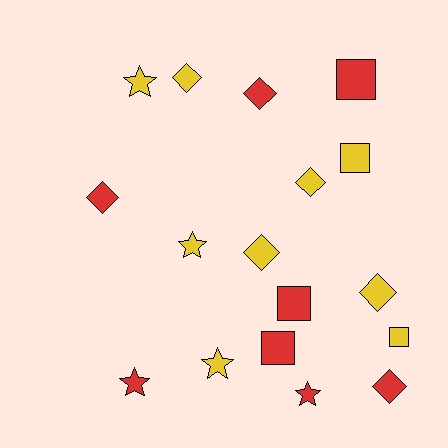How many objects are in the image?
There are 17 objects.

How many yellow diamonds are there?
There are 4 yellow diamonds.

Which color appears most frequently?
Yellow, with 9 objects.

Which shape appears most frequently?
Diamond, with 7 objects.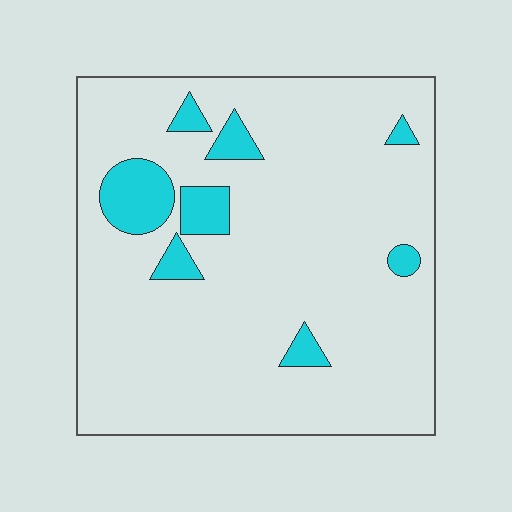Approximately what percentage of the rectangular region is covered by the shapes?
Approximately 10%.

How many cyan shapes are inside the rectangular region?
8.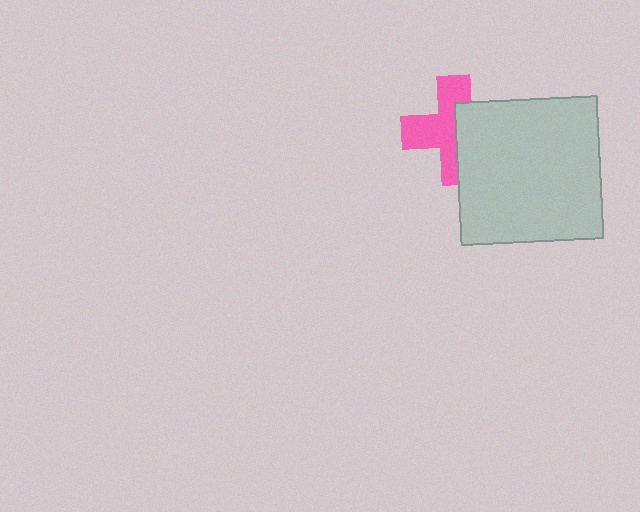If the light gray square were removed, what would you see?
You would see the complete pink cross.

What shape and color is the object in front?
The object in front is a light gray square.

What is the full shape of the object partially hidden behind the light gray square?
The partially hidden object is a pink cross.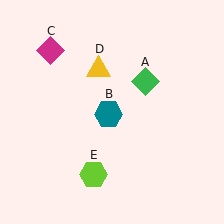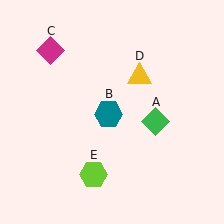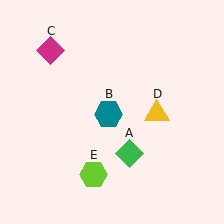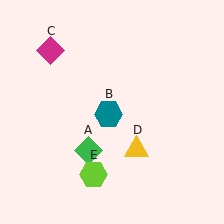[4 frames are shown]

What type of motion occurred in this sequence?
The green diamond (object A), yellow triangle (object D) rotated clockwise around the center of the scene.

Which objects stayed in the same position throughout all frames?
Teal hexagon (object B) and magenta diamond (object C) and lime hexagon (object E) remained stationary.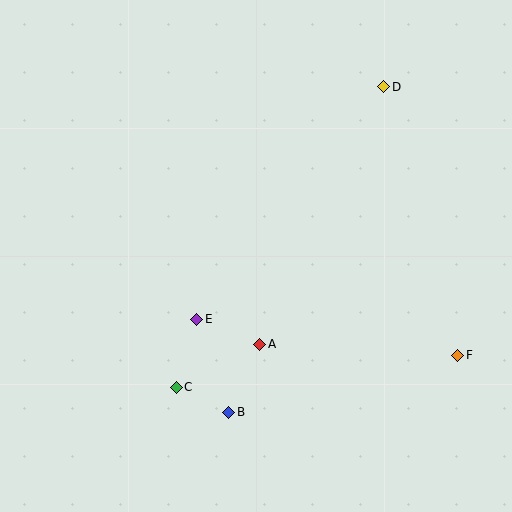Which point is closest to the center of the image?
Point E at (197, 319) is closest to the center.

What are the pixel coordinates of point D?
Point D is at (383, 87).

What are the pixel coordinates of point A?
Point A is at (259, 344).